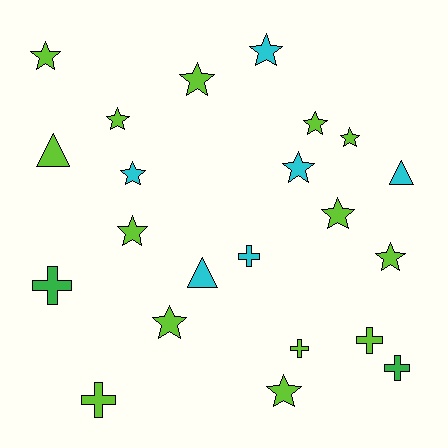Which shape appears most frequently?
Star, with 13 objects.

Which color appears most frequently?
Lime, with 14 objects.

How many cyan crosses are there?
There is 1 cyan cross.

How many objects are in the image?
There are 22 objects.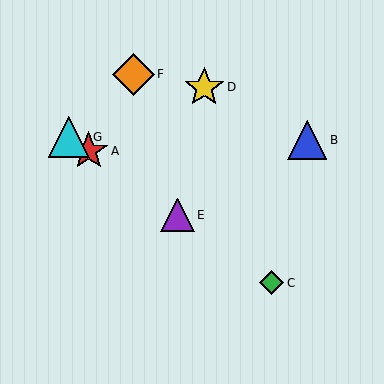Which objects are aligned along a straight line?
Objects A, C, E, G are aligned along a straight line.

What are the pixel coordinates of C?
Object C is at (272, 283).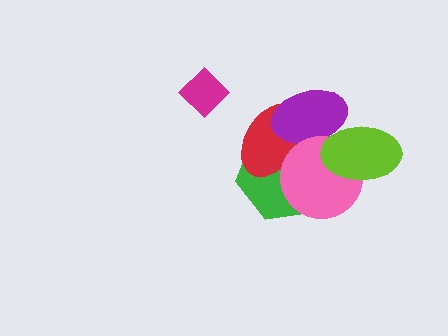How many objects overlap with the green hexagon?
4 objects overlap with the green hexagon.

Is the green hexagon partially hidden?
Yes, it is partially covered by another shape.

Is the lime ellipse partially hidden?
No, no other shape covers it.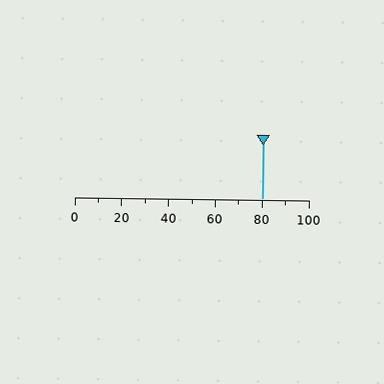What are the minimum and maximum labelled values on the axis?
The axis runs from 0 to 100.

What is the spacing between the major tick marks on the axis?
The major ticks are spaced 20 apart.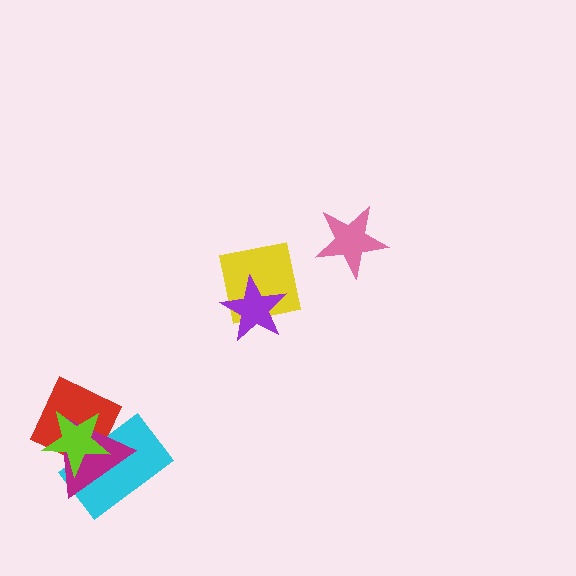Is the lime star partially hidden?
No, no other shape covers it.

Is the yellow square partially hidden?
Yes, it is partially covered by another shape.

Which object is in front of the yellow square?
The purple star is in front of the yellow square.